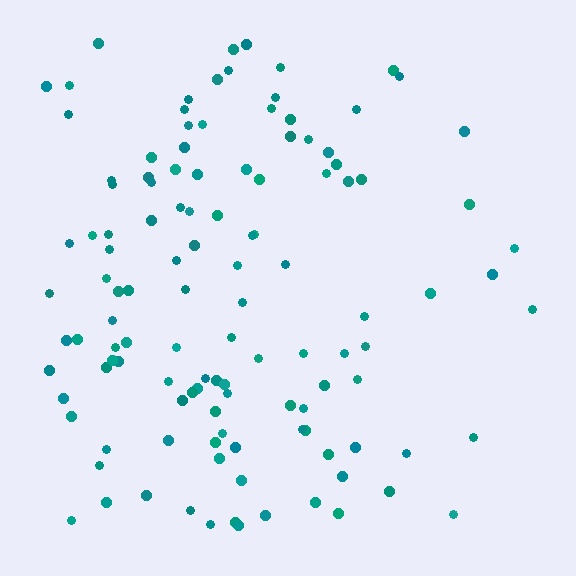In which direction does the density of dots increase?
From right to left, with the left side densest.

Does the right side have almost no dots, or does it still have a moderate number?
Still a moderate number, just noticeably fewer than the left.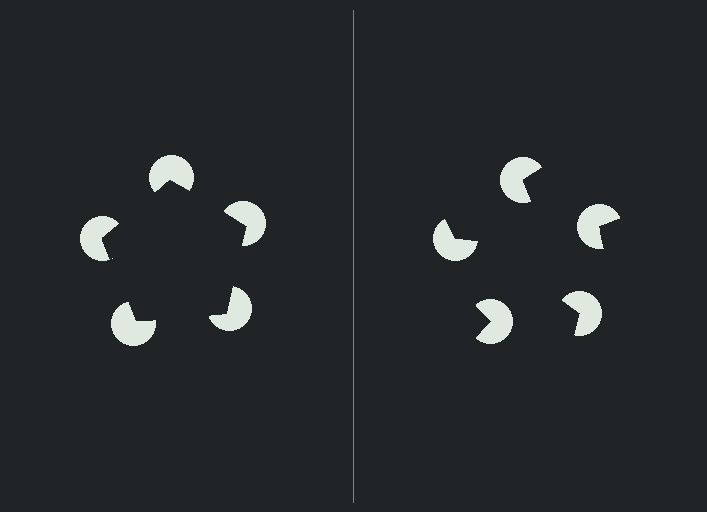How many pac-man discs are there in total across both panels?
10 — 5 on each side.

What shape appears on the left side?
An illusory pentagon.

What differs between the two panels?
The pac-man discs are positioned identically on both sides; only the wedge orientations differ. On the left they align to a pentagon; on the right they are misaligned.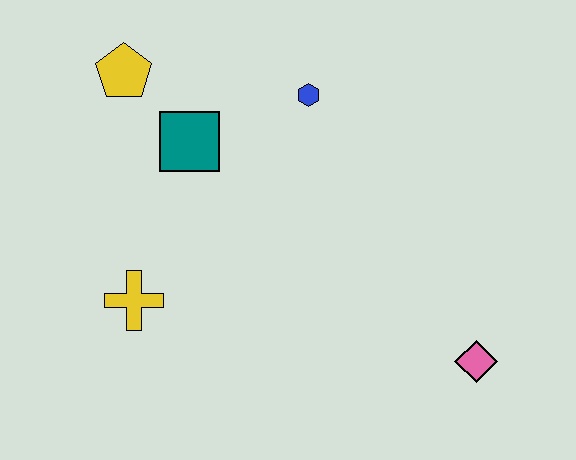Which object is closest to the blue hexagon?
The teal square is closest to the blue hexagon.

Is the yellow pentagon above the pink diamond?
Yes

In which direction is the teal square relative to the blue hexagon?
The teal square is to the left of the blue hexagon.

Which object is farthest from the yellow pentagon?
The pink diamond is farthest from the yellow pentagon.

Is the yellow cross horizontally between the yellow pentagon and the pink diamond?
Yes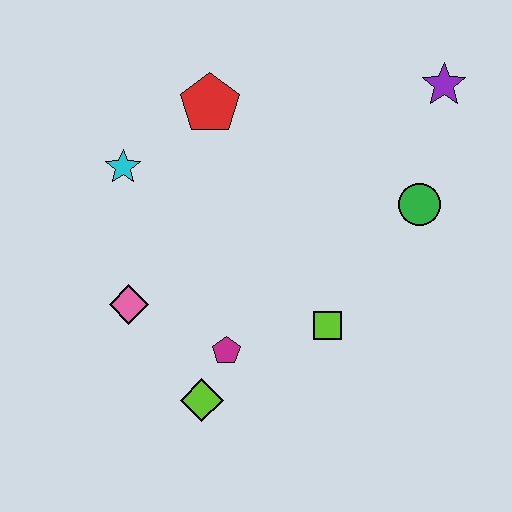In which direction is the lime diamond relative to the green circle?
The lime diamond is to the left of the green circle.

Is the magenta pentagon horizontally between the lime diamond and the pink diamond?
No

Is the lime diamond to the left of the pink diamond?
No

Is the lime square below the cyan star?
Yes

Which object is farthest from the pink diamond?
The purple star is farthest from the pink diamond.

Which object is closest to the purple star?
The green circle is closest to the purple star.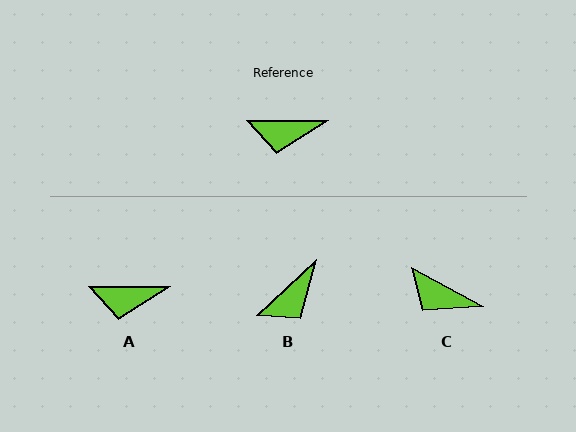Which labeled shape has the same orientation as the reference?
A.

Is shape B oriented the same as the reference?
No, it is off by about 43 degrees.